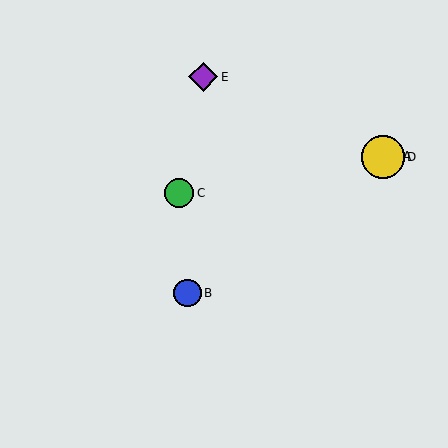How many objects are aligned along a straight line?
3 objects (A, B, D) are aligned along a straight line.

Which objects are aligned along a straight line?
Objects A, B, D are aligned along a straight line.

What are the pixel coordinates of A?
Object A is at (384, 156).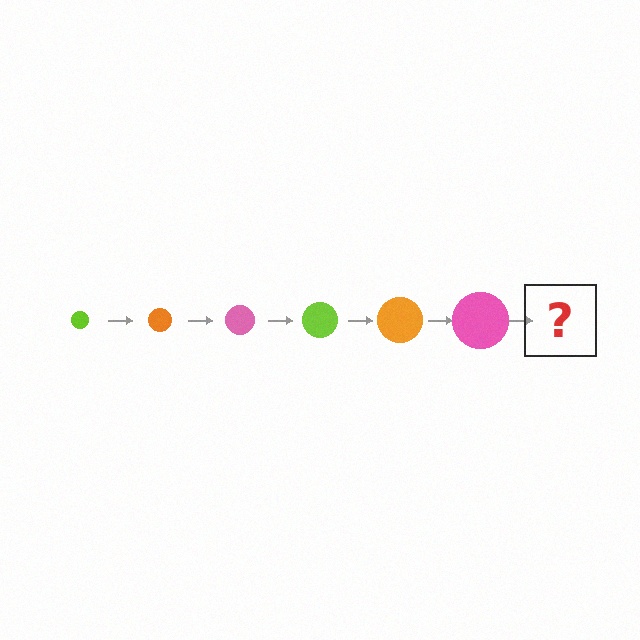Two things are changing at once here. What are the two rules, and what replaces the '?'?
The two rules are that the circle grows larger each step and the color cycles through lime, orange, and pink. The '?' should be a lime circle, larger than the previous one.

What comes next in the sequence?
The next element should be a lime circle, larger than the previous one.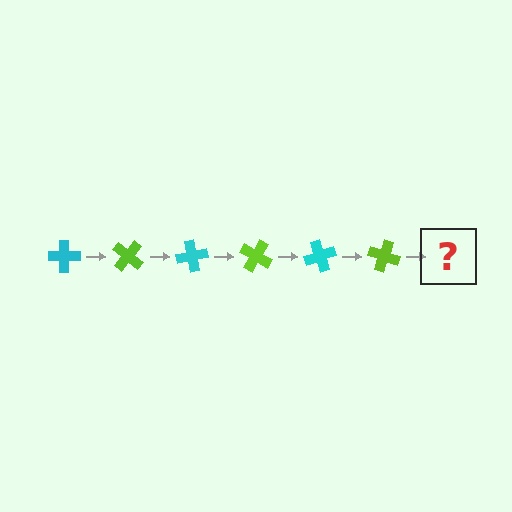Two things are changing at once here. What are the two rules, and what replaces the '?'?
The two rules are that it rotates 40 degrees each step and the color cycles through cyan and lime. The '?' should be a cyan cross, rotated 240 degrees from the start.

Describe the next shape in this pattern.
It should be a cyan cross, rotated 240 degrees from the start.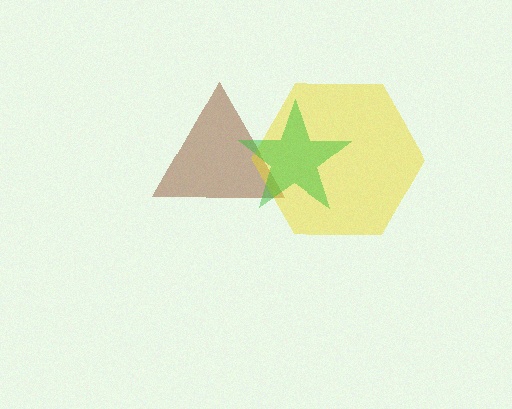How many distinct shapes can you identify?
There are 3 distinct shapes: a brown triangle, a yellow hexagon, a green star.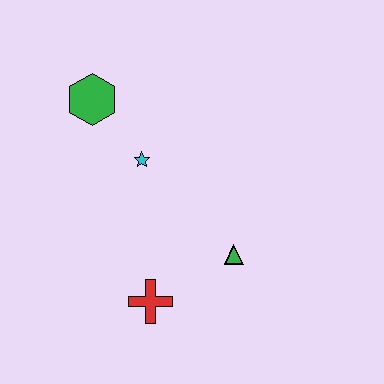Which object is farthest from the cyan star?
The red cross is farthest from the cyan star.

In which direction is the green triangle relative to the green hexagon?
The green triangle is below the green hexagon.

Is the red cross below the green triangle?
Yes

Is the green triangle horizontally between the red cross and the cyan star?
No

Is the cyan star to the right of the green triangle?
No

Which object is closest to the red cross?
The green triangle is closest to the red cross.